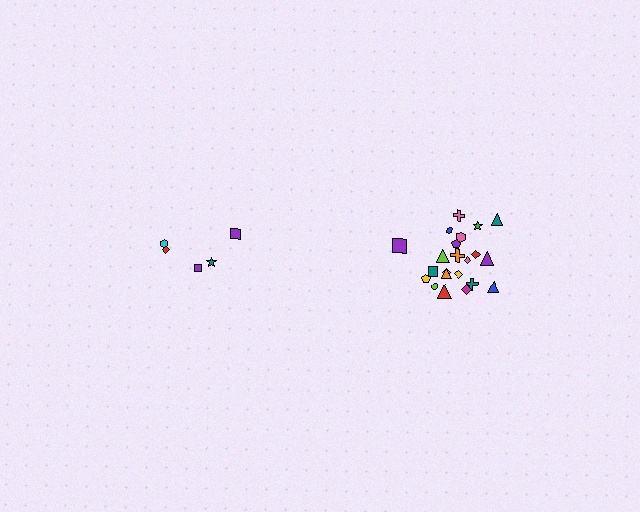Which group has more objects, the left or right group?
The right group.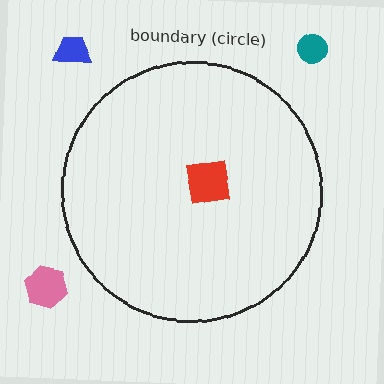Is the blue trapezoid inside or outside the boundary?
Outside.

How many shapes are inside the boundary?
1 inside, 3 outside.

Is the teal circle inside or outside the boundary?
Outside.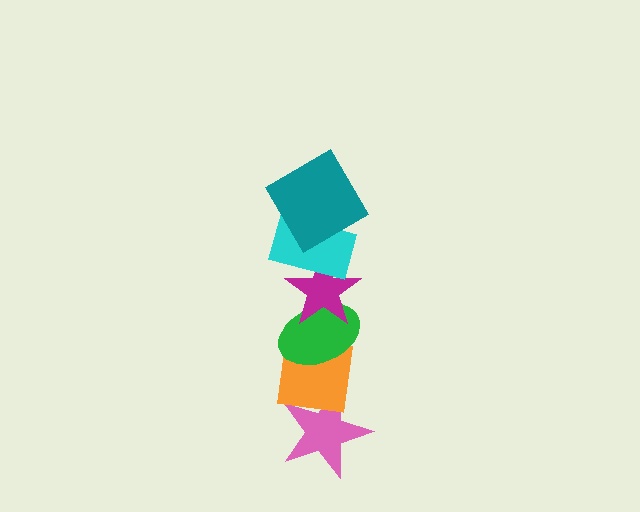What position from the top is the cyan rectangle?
The cyan rectangle is 2nd from the top.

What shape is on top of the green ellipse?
The magenta star is on top of the green ellipse.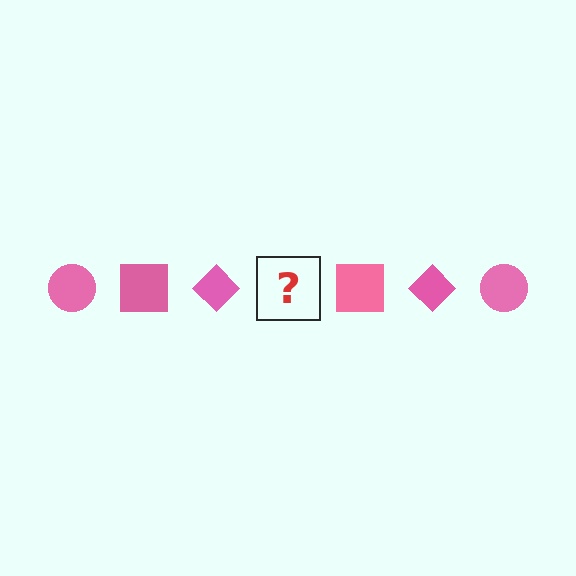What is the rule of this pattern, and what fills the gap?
The rule is that the pattern cycles through circle, square, diamond shapes in pink. The gap should be filled with a pink circle.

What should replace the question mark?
The question mark should be replaced with a pink circle.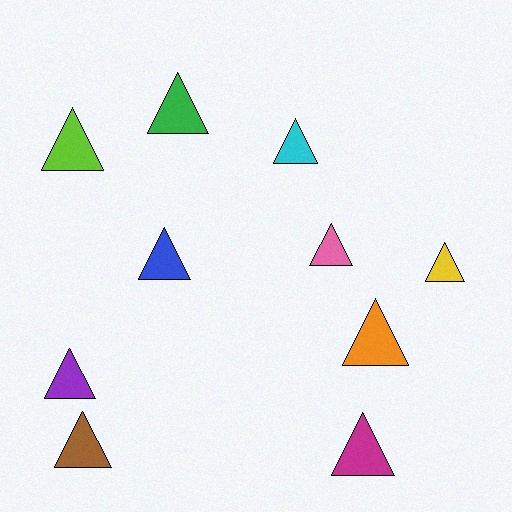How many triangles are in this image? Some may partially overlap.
There are 10 triangles.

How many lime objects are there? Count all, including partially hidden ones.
There is 1 lime object.